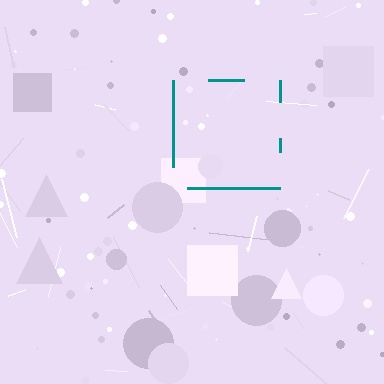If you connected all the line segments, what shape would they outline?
They would outline a square.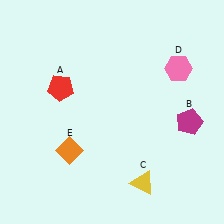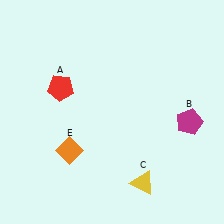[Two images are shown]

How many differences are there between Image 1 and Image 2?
There is 1 difference between the two images.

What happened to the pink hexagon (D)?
The pink hexagon (D) was removed in Image 2. It was in the top-right area of Image 1.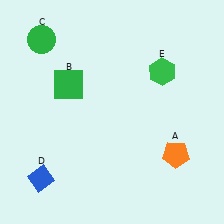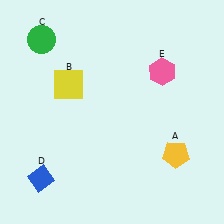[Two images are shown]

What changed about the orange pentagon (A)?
In Image 1, A is orange. In Image 2, it changed to yellow.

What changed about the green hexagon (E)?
In Image 1, E is green. In Image 2, it changed to pink.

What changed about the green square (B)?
In Image 1, B is green. In Image 2, it changed to yellow.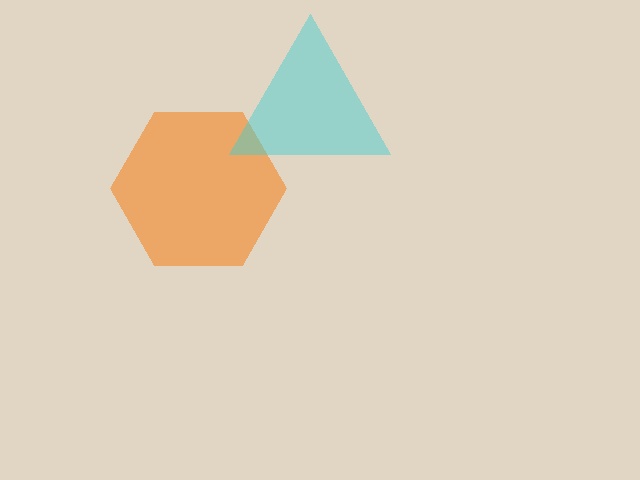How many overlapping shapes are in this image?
There are 2 overlapping shapes in the image.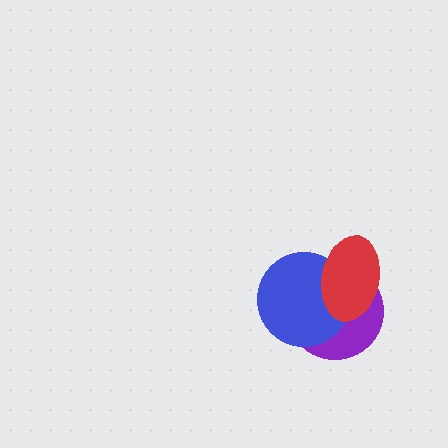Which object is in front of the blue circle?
The red ellipse is in front of the blue circle.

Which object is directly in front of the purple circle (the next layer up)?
The blue circle is directly in front of the purple circle.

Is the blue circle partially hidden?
Yes, it is partially covered by another shape.